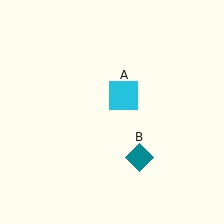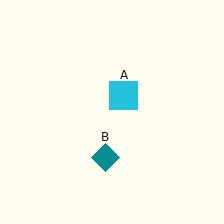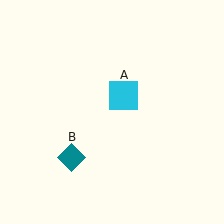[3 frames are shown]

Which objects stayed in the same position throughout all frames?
Cyan square (object A) remained stationary.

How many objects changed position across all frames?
1 object changed position: teal diamond (object B).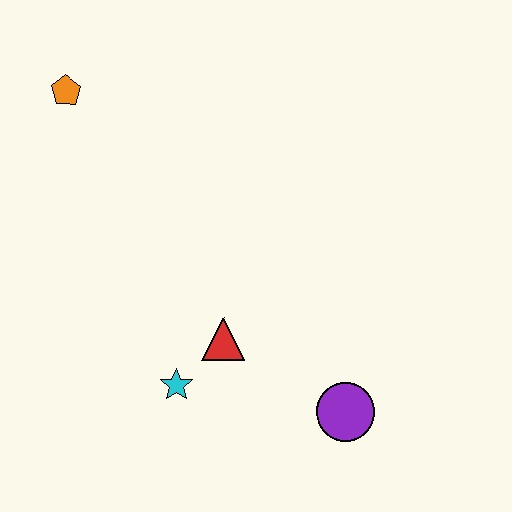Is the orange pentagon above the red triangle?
Yes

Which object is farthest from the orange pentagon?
The purple circle is farthest from the orange pentagon.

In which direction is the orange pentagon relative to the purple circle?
The orange pentagon is above the purple circle.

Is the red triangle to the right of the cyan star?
Yes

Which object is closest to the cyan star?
The red triangle is closest to the cyan star.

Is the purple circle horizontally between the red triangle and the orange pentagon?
No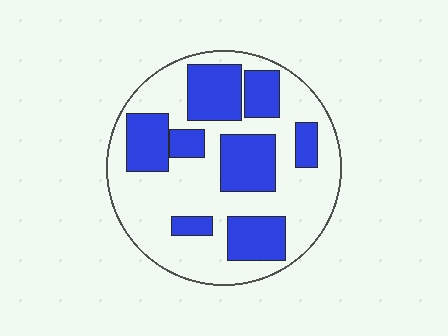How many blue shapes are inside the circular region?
8.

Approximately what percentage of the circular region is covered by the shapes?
Approximately 35%.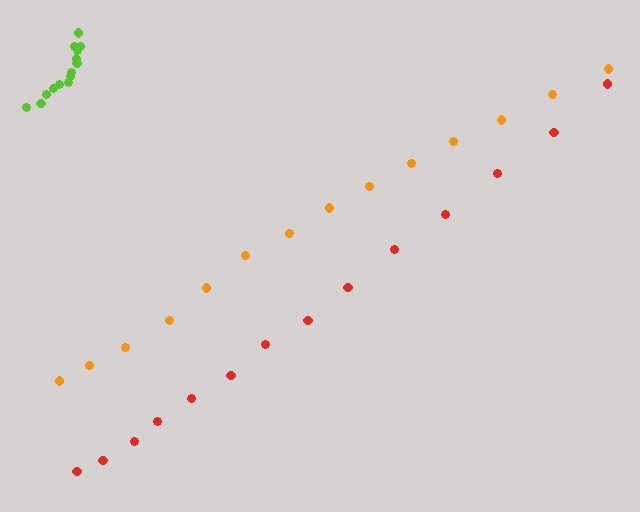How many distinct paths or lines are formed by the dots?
There are 3 distinct paths.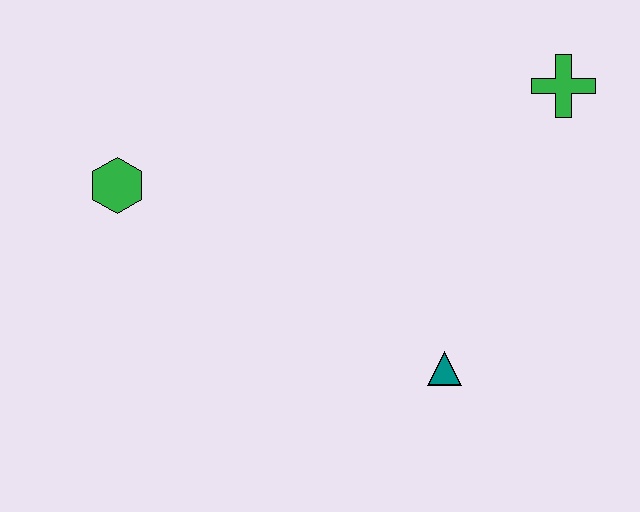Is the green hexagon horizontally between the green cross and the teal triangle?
No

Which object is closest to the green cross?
The teal triangle is closest to the green cross.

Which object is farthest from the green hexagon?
The green cross is farthest from the green hexagon.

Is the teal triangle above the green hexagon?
No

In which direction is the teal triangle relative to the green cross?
The teal triangle is below the green cross.